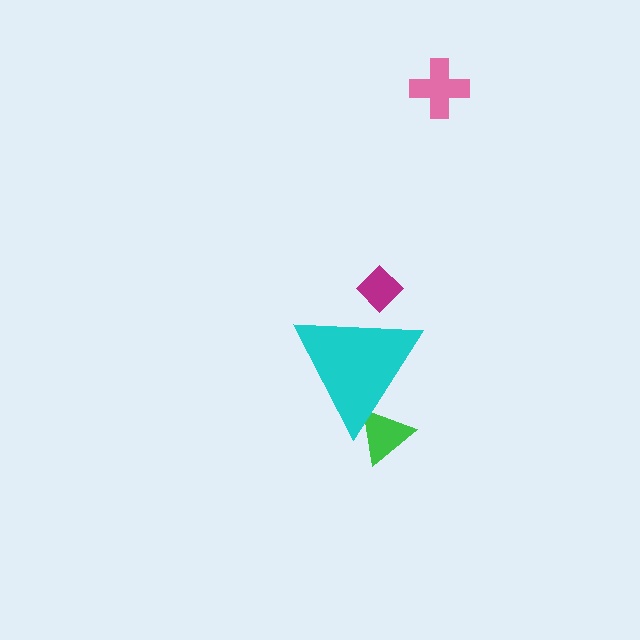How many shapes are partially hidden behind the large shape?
2 shapes are partially hidden.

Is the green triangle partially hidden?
Yes, the green triangle is partially hidden behind the cyan triangle.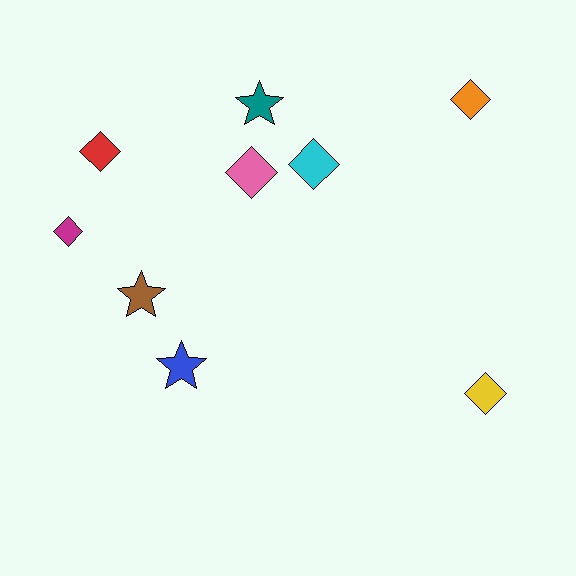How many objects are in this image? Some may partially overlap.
There are 9 objects.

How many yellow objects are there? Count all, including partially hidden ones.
There is 1 yellow object.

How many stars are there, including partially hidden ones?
There are 3 stars.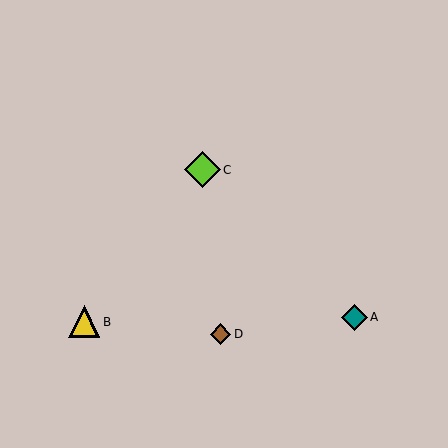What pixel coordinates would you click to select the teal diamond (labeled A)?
Click at (355, 317) to select the teal diamond A.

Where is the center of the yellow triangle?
The center of the yellow triangle is at (84, 322).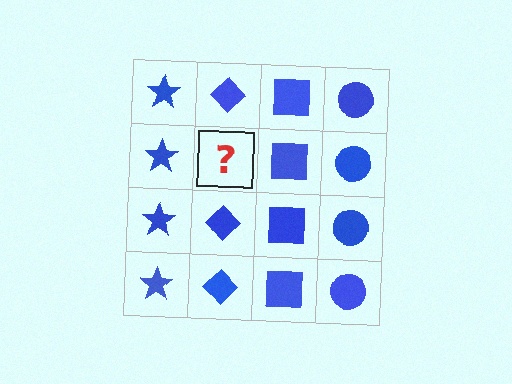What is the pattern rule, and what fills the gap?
The rule is that each column has a consistent shape. The gap should be filled with a blue diamond.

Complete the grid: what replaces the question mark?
The question mark should be replaced with a blue diamond.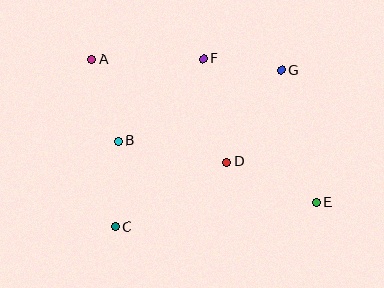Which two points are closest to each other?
Points F and G are closest to each other.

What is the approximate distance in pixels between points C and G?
The distance between C and G is approximately 228 pixels.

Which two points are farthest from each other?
Points A and E are farthest from each other.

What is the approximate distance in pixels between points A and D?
The distance between A and D is approximately 169 pixels.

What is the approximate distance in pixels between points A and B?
The distance between A and B is approximately 86 pixels.